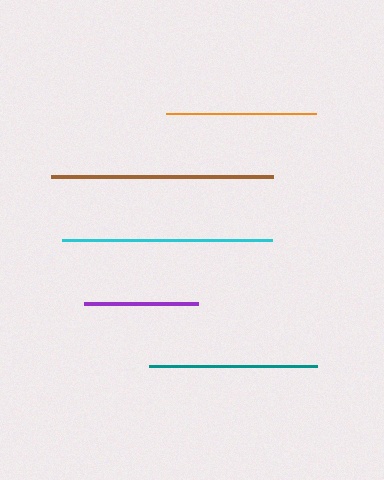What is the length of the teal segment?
The teal segment is approximately 168 pixels long.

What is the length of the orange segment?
The orange segment is approximately 150 pixels long.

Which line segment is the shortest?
The purple line is the shortest at approximately 114 pixels.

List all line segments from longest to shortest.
From longest to shortest: brown, cyan, teal, orange, purple.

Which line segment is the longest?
The brown line is the longest at approximately 222 pixels.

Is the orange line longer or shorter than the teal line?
The teal line is longer than the orange line.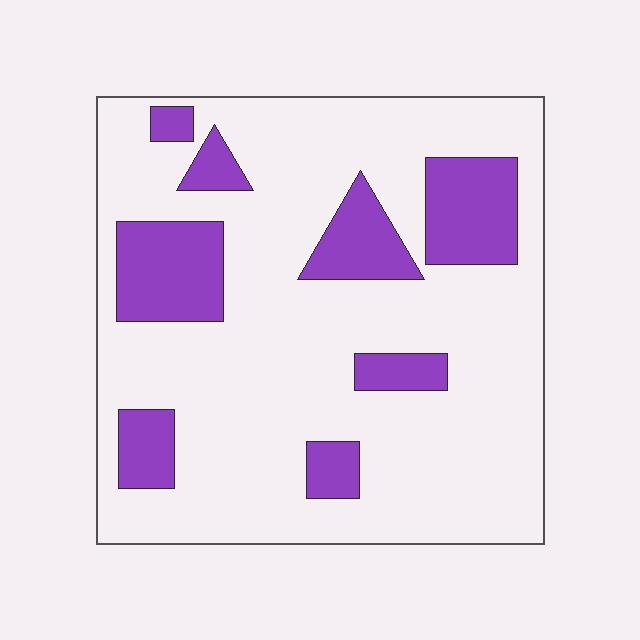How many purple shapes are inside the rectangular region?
8.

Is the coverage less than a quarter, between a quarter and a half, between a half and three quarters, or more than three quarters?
Less than a quarter.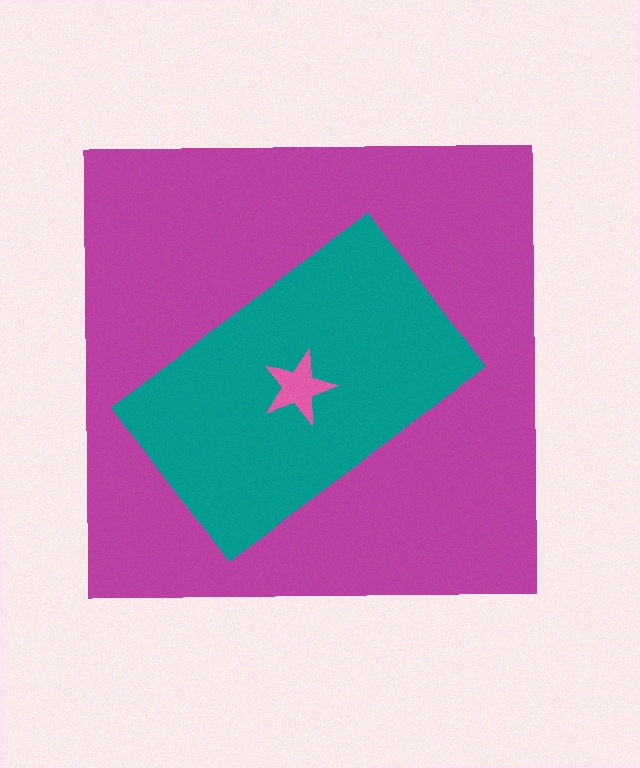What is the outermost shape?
The magenta square.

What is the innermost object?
The pink star.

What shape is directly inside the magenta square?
The teal rectangle.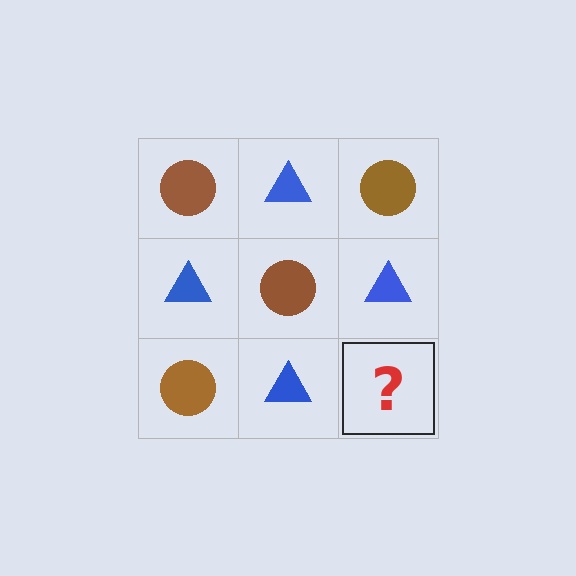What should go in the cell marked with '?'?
The missing cell should contain a brown circle.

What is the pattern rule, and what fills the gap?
The rule is that it alternates brown circle and blue triangle in a checkerboard pattern. The gap should be filled with a brown circle.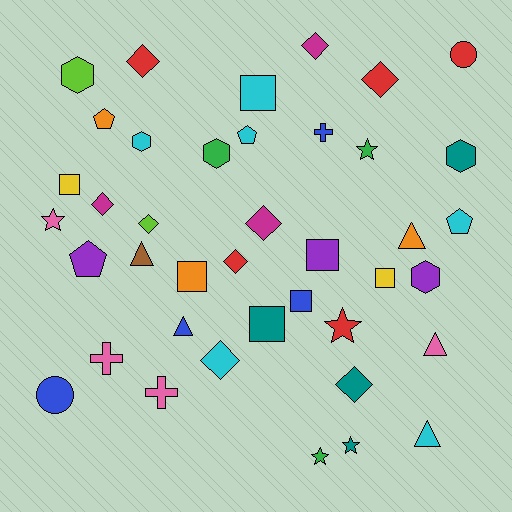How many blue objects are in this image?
There are 4 blue objects.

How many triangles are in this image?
There are 5 triangles.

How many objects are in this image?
There are 40 objects.